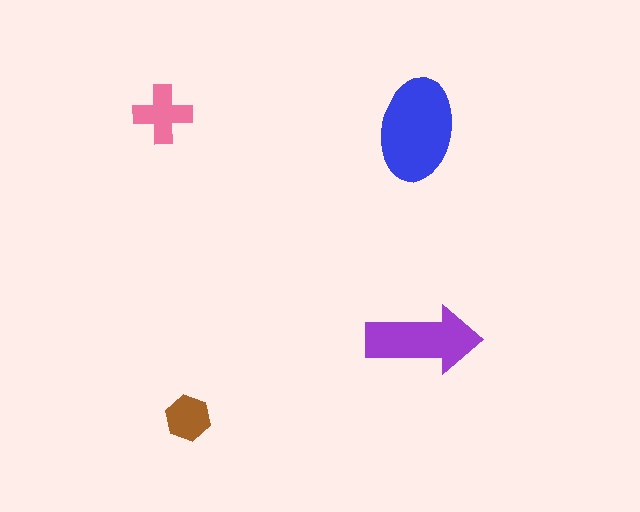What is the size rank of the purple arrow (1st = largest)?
2nd.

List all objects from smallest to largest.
The brown hexagon, the pink cross, the purple arrow, the blue ellipse.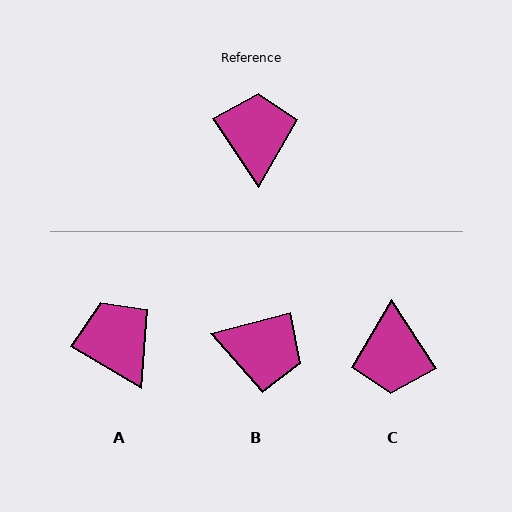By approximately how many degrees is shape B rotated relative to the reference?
Approximately 108 degrees clockwise.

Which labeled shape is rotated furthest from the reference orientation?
C, about 180 degrees away.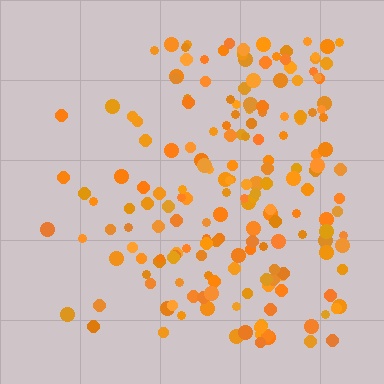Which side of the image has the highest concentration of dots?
The right.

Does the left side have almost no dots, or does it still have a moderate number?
Still a moderate number, just noticeably fewer than the right.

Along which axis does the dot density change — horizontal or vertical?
Horizontal.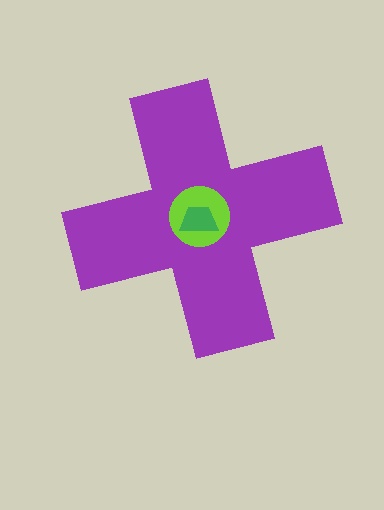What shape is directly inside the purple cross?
The lime circle.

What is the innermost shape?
The green trapezoid.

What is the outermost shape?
The purple cross.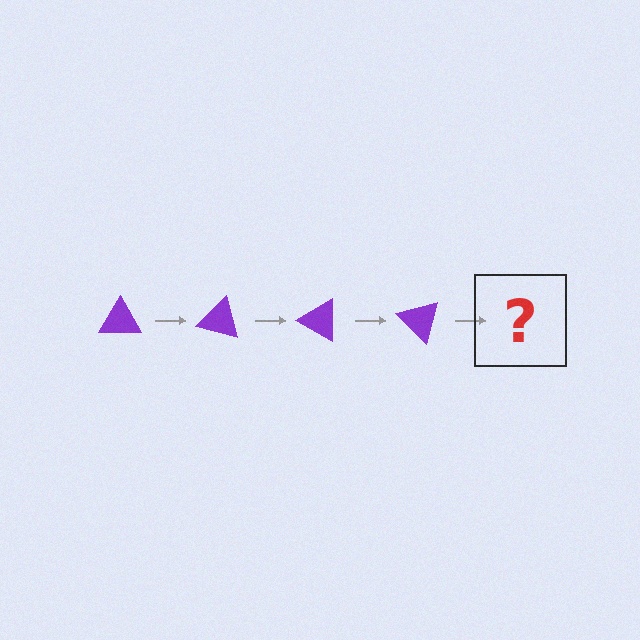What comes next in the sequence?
The next element should be a purple triangle rotated 60 degrees.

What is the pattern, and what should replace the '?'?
The pattern is that the triangle rotates 15 degrees each step. The '?' should be a purple triangle rotated 60 degrees.